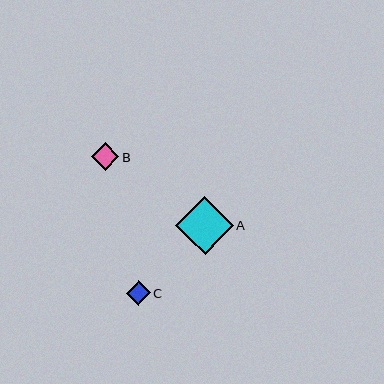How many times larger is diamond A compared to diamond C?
Diamond A is approximately 2.4 times the size of diamond C.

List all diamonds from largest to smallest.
From largest to smallest: A, B, C.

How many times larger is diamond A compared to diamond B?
Diamond A is approximately 2.1 times the size of diamond B.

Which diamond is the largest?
Diamond A is the largest with a size of approximately 58 pixels.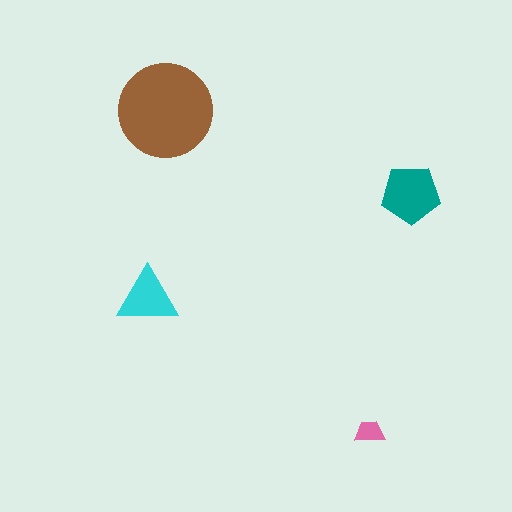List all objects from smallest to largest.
The pink trapezoid, the cyan triangle, the teal pentagon, the brown circle.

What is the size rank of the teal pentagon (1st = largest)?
2nd.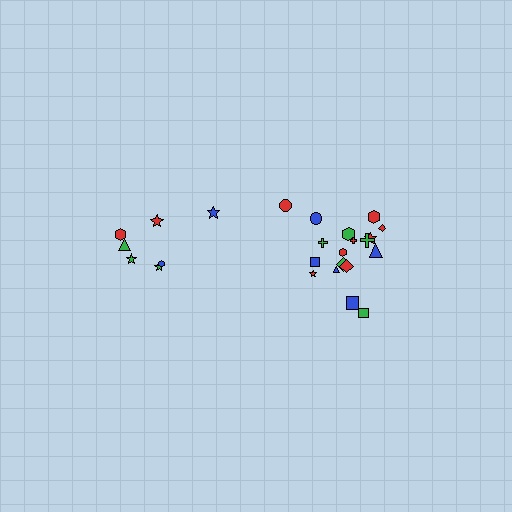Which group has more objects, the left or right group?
The right group.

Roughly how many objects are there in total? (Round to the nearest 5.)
Roughly 25 objects in total.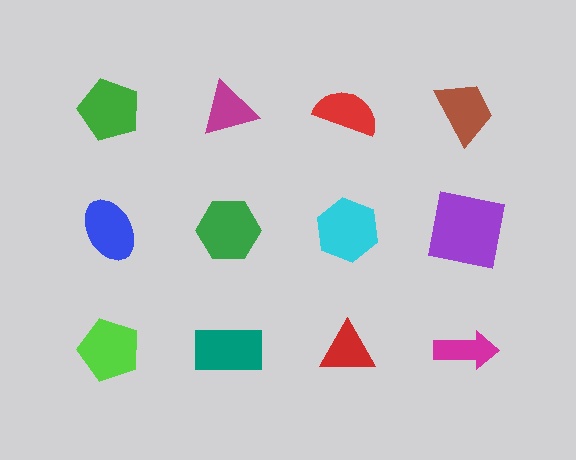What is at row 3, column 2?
A teal rectangle.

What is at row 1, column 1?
A green pentagon.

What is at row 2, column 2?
A green hexagon.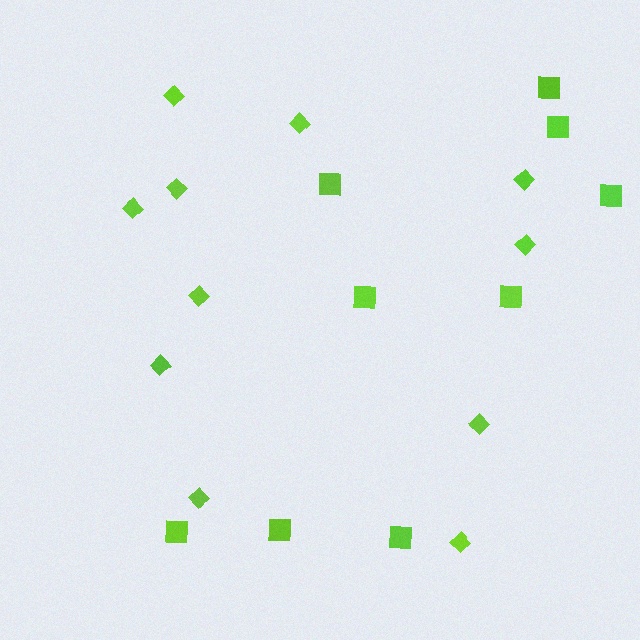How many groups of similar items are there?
There are 2 groups: one group of diamonds (11) and one group of squares (9).